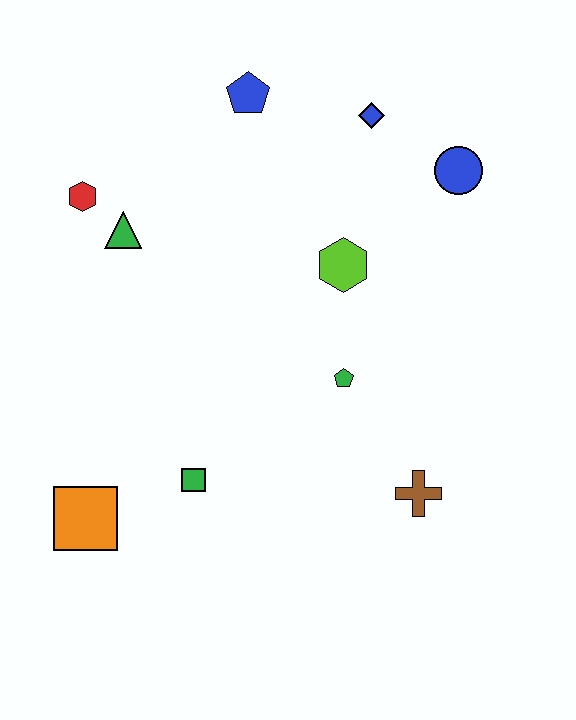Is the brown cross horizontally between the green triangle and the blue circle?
Yes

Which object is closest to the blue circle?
The blue diamond is closest to the blue circle.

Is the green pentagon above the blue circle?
No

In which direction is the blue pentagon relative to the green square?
The blue pentagon is above the green square.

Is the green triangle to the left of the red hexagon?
No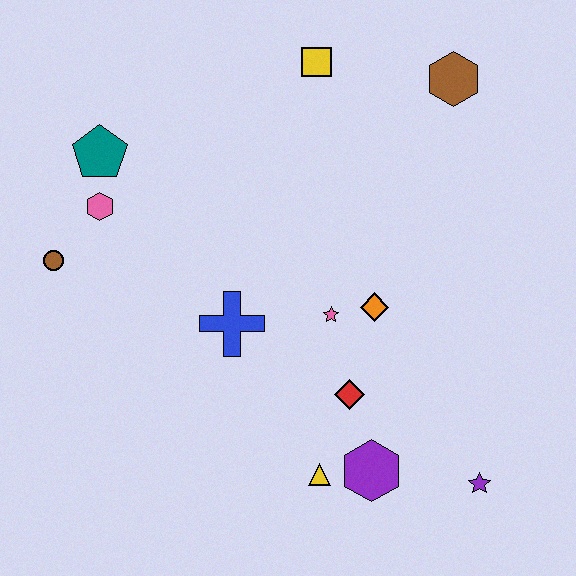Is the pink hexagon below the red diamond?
No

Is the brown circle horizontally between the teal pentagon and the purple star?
No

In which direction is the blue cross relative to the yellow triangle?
The blue cross is above the yellow triangle.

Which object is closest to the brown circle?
The pink hexagon is closest to the brown circle.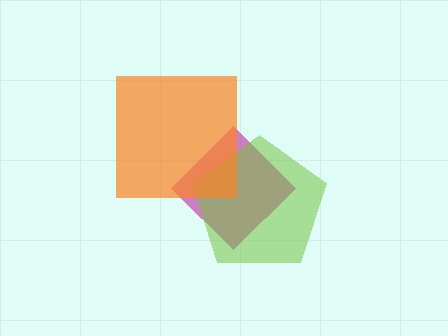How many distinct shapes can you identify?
There are 3 distinct shapes: a magenta diamond, a lime pentagon, an orange square.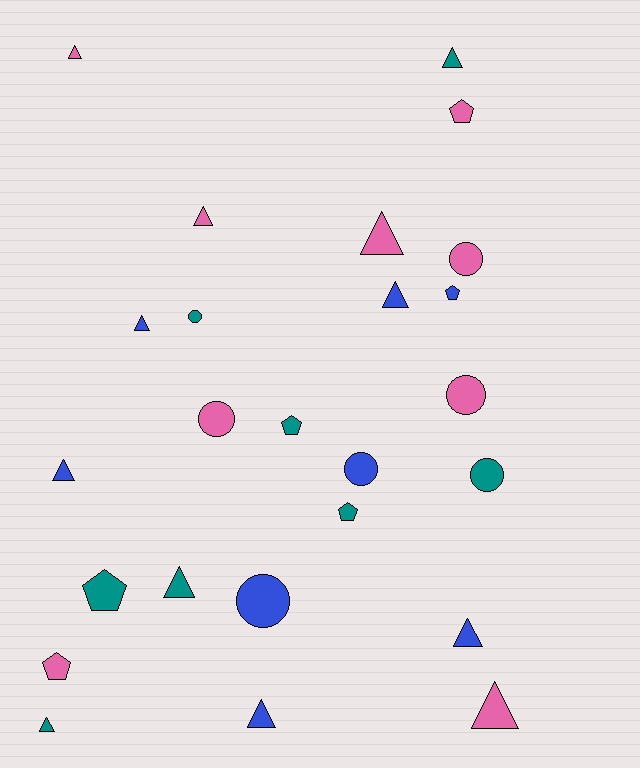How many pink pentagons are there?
There are 2 pink pentagons.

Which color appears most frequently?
Pink, with 9 objects.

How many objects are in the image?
There are 25 objects.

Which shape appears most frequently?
Triangle, with 12 objects.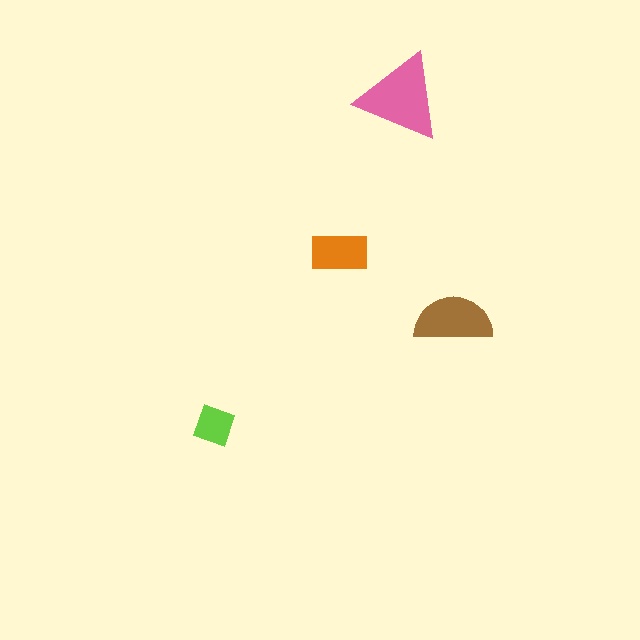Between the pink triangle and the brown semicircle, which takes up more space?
The pink triangle.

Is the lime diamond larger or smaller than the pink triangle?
Smaller.